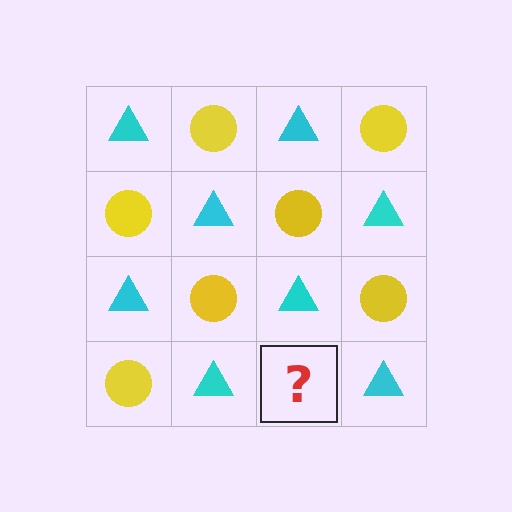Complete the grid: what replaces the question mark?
The question mark should be replaced with a yellow circle.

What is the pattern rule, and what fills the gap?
The rule is that it alternates cyan triangle and yellow circle in a checkerboard pattern. The gap should be filled with a yellow circle.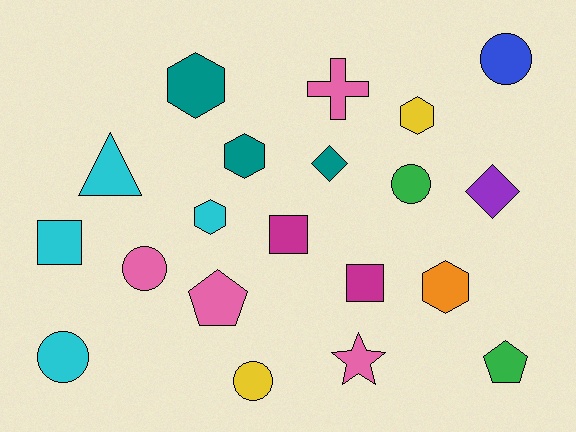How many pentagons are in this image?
There are 2 pentagons.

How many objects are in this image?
There are 20 objects.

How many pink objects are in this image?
There are 4 pink objects.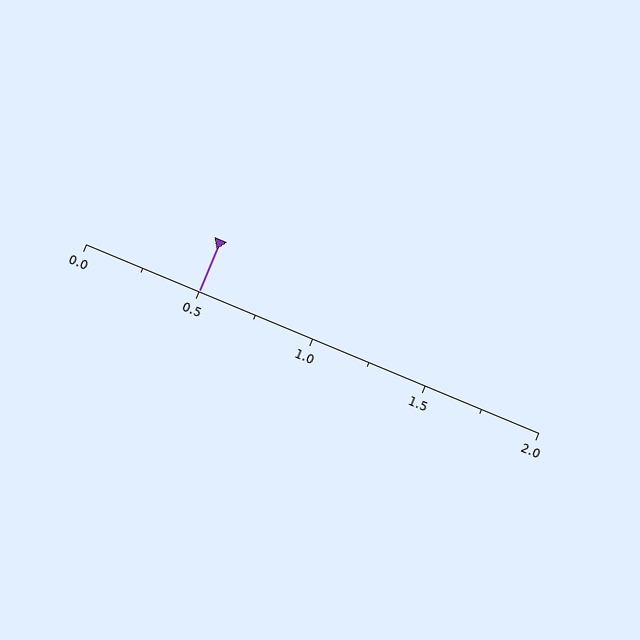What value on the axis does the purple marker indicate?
The marker indicates approximately 0.5.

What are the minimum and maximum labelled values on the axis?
The axis runs from 0.0 to 2.0.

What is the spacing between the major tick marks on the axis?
The major ticks are spaced 0.5 apart.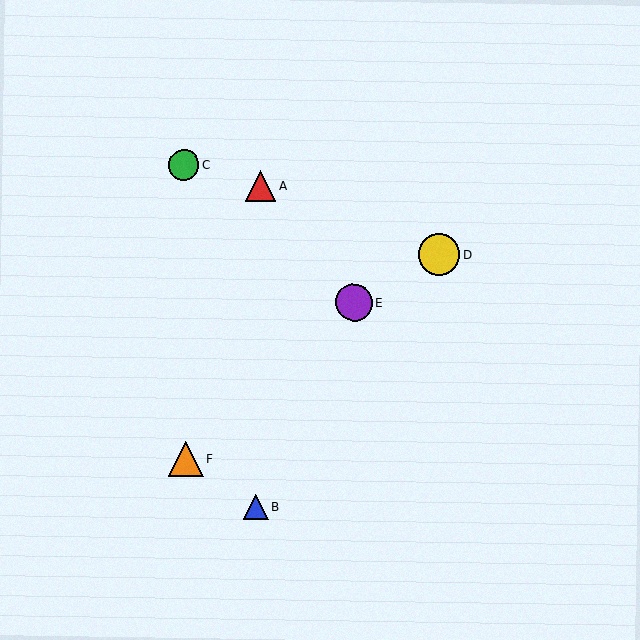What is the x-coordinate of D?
Object D is at x≈439.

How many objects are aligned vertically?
2 objects (A, B) are aligned vertically.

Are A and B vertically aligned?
Yes, both are at x≈261.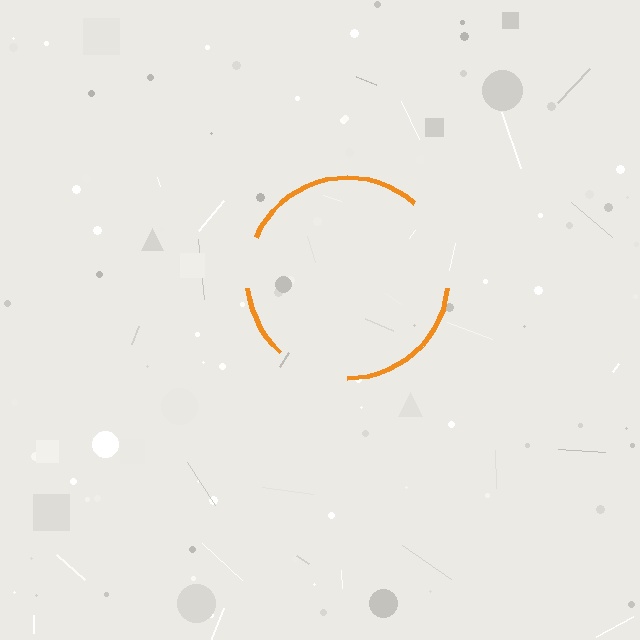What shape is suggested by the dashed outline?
The dashed outline suggests a circle.